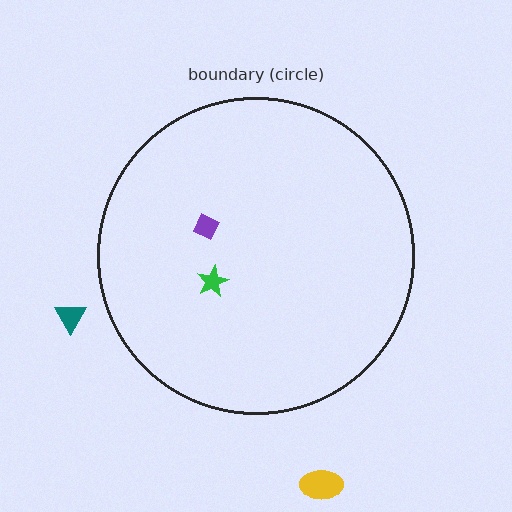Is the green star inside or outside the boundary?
Inside.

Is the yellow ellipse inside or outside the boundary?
Outside.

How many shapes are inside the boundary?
2 inside, 2 outside.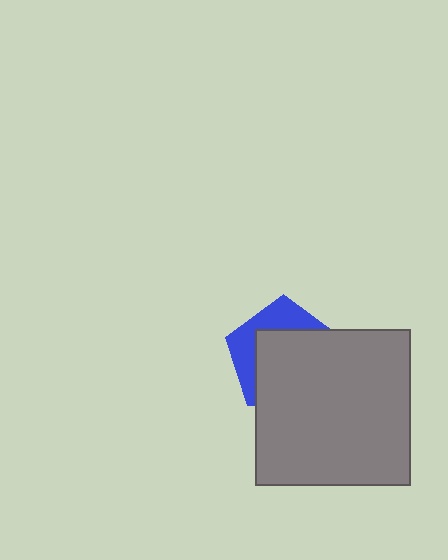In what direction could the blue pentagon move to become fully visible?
The blue pentagon could move toward the upper-left. That would shift it out from behind the gray square entirely.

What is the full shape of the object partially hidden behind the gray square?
The partially hidden object is a blue pentagon.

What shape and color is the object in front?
The object in front is a gray square.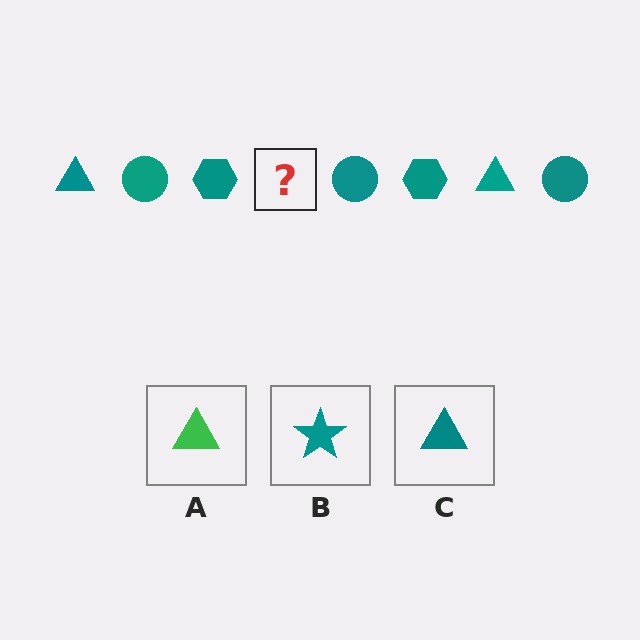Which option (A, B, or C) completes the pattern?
C.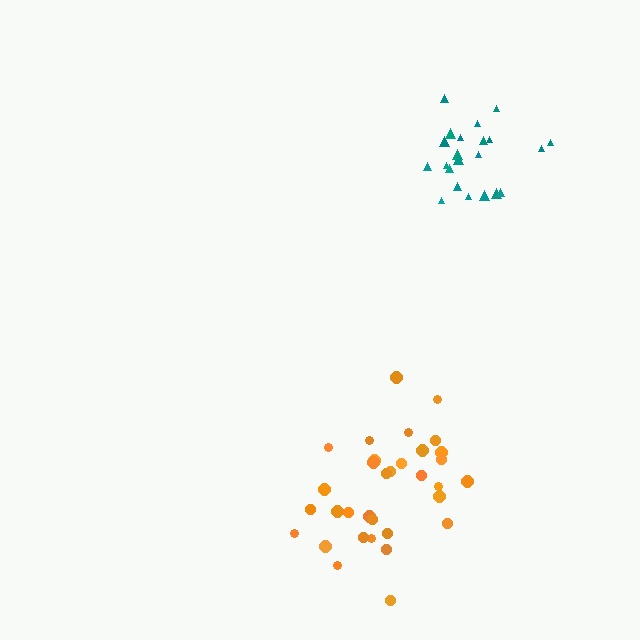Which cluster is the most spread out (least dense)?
Orange.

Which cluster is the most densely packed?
Teal.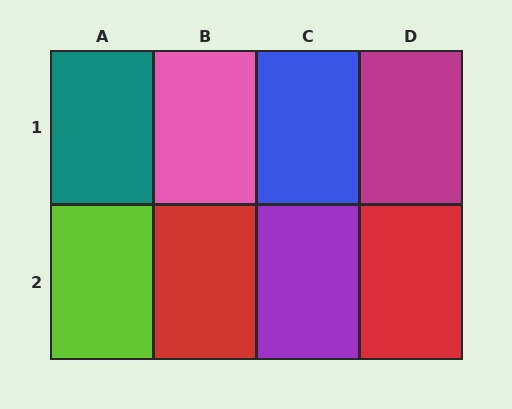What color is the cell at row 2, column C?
Purple.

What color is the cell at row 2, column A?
Lime.